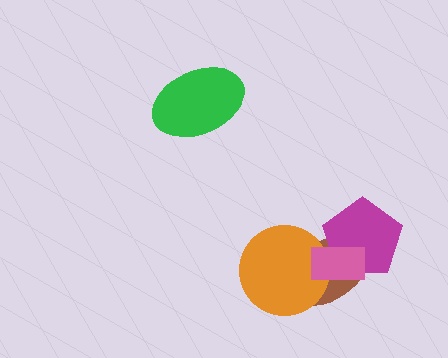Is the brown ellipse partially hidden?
Yes, it is partially covered by another shape.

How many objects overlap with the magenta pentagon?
2 objects overlap with the magenta pentagon.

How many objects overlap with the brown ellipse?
3 objects overlap with the brown ellipse.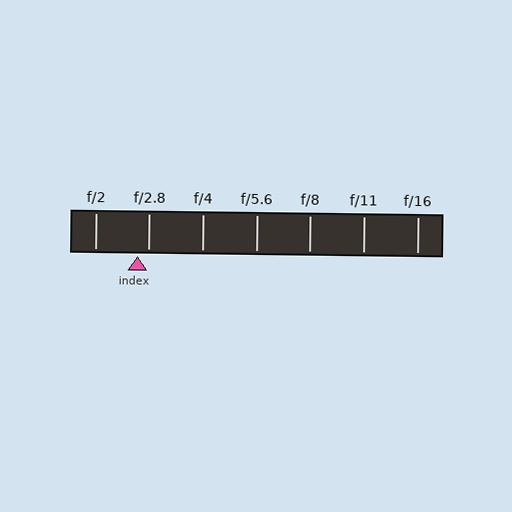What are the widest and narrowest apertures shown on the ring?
The widest aperture shown is f/2 and the narrowest is f/16.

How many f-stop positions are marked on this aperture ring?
There are 7 f-stop positions marked.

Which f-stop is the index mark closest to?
The index mark is closest to f/2.8.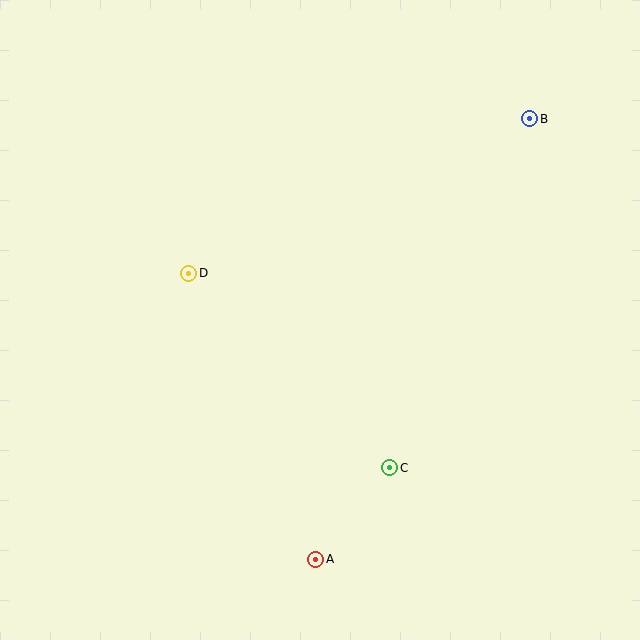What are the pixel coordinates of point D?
Point D is at (189, 273).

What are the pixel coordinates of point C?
Point C is at (390, 468).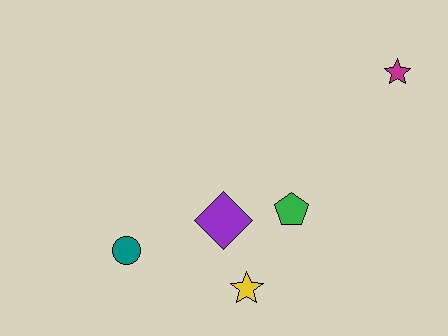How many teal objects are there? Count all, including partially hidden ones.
There is 1 teal object.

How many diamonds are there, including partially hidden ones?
There is 1 diamond.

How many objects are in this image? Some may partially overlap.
There are 5 objects.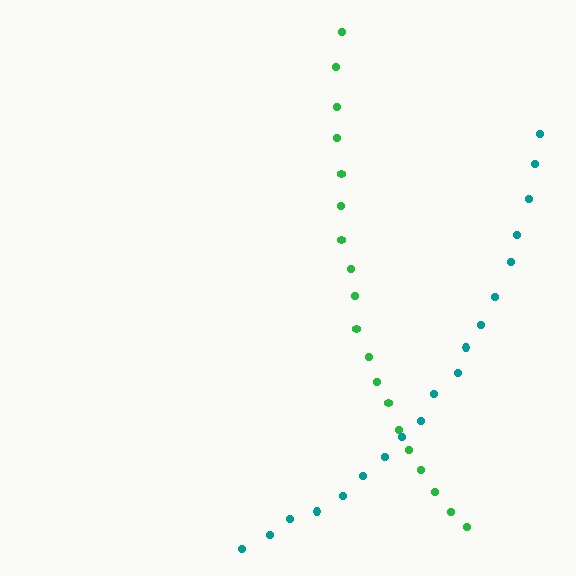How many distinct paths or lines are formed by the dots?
There are 2 distinct paths.